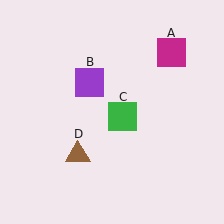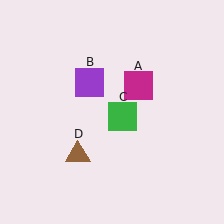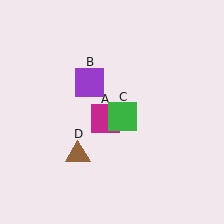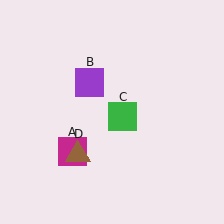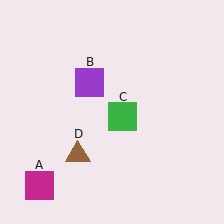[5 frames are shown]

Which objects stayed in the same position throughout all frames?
Purple square (object B) and green square (object C) and brown triangle (object D) remained stationary.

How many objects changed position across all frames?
1 object changed position: magenta square (object A).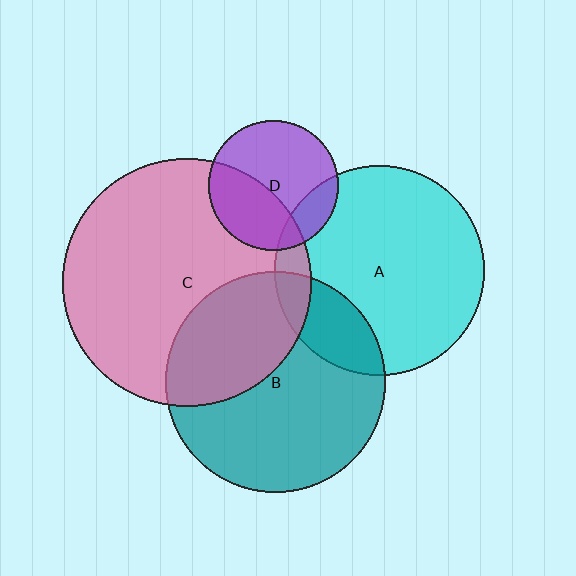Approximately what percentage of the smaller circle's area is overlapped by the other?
Approximately 20%.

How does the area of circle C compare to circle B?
Approximately 1.3 times.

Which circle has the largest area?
Circle C (pink).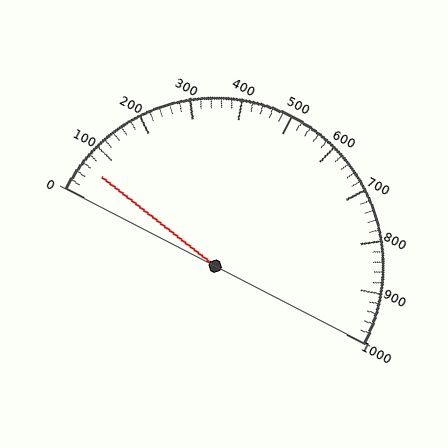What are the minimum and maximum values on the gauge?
The gauge ranges from 0 to 1000.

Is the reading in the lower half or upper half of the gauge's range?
The reading is in the lower half of the range (0 to 1000).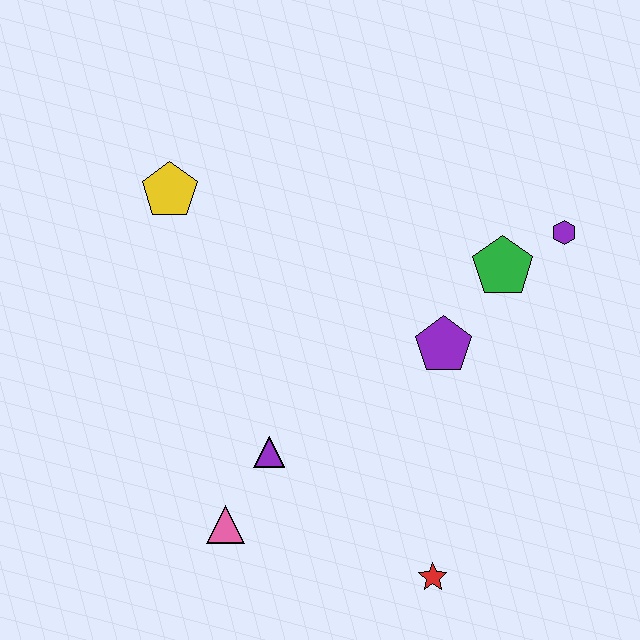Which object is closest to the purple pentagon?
The green pentagon is closest to the purple pentagon.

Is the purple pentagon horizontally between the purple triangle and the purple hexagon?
Yes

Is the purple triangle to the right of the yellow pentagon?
Yes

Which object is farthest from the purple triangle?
The purple hexagon is farthest from the purple triangle.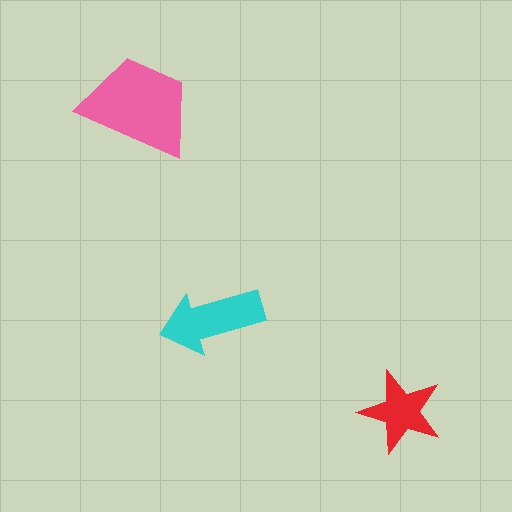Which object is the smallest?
The red star.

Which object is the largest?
The pink trapezoid.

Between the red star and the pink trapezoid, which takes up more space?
The pink trapezoid.